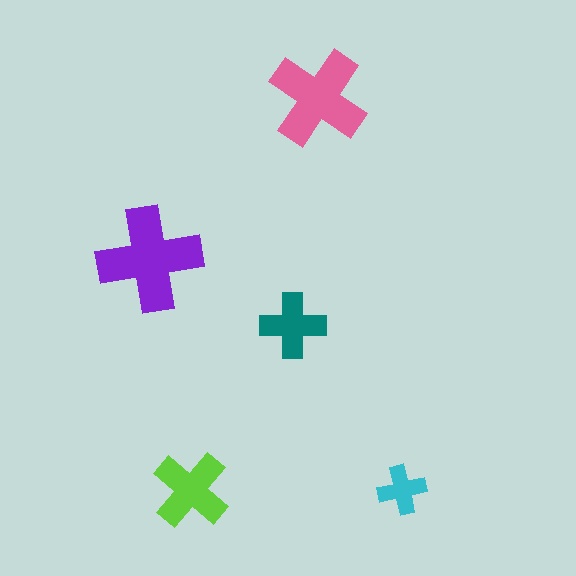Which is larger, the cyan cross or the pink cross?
The pink one.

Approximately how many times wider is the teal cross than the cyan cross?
About 1.5 times wider.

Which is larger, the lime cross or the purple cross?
The purple one.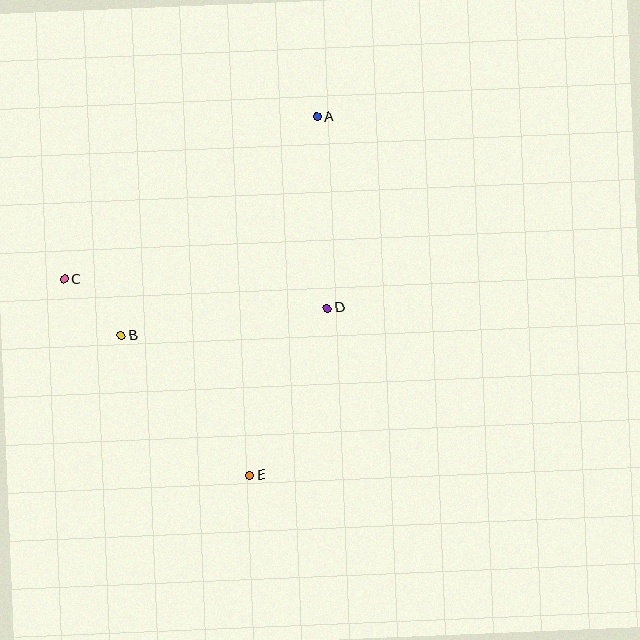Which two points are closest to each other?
Points B and C are closest to each other.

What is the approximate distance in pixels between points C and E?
The distance between C and E is approximately 270 pixels.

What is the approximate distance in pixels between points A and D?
The distance between A and D is approximately 191 pixels.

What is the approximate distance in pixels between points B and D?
The distance between B and D is approximately 208 pixels.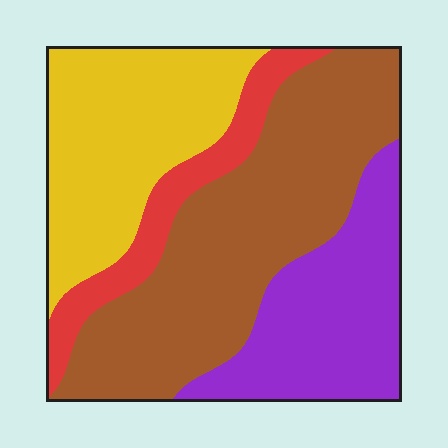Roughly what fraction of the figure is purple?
Purple takes up about one quarter (1/4) of the figure.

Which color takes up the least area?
Red, at roughly 10%.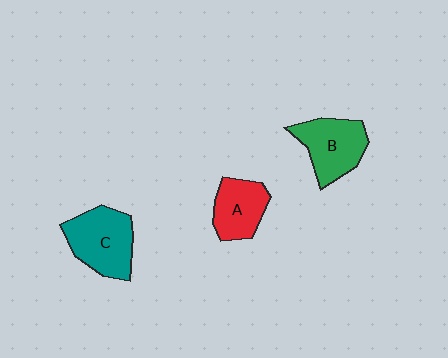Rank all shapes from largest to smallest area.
From largest to smallest: C (teal), B (green), A (red).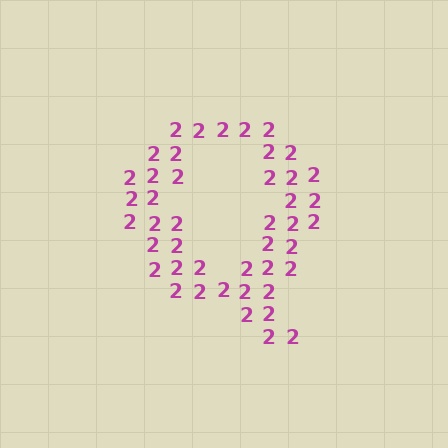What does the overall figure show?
The overall figure shows the letter Q.